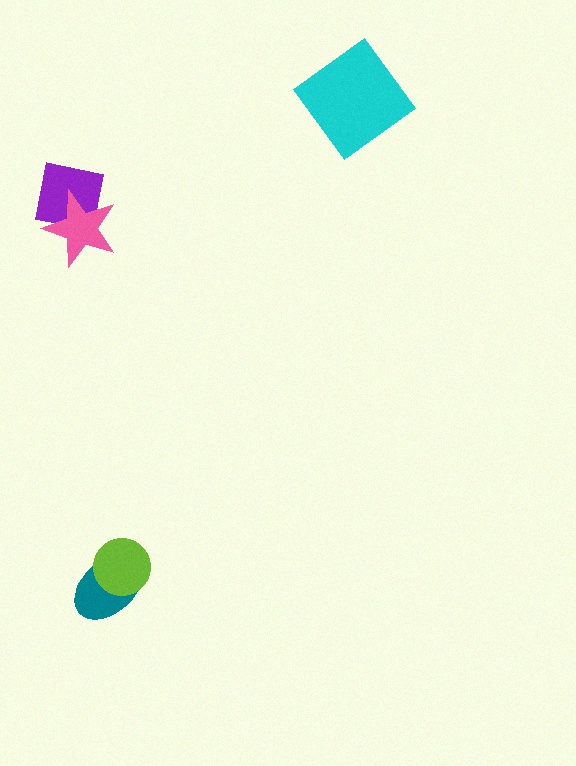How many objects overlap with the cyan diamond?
0 objects overlap with the cyan diamond.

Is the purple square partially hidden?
Yes, it is partially covered by another shape.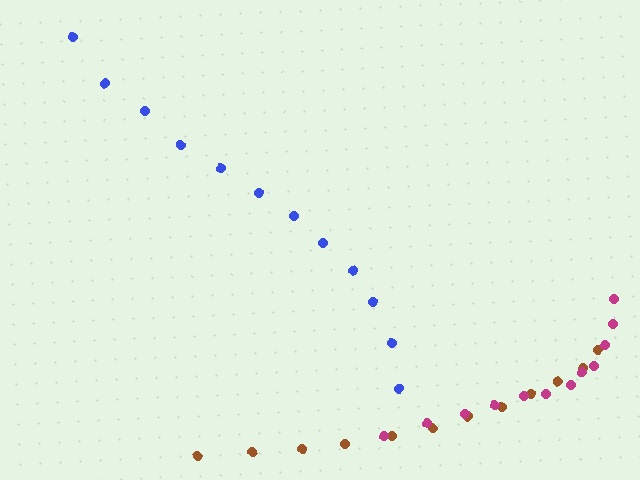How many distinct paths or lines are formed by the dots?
There are 3 distinct paths.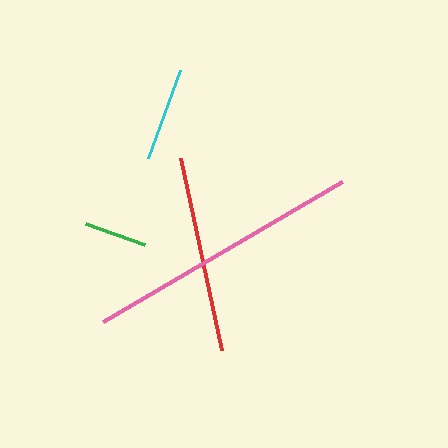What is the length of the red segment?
The red segment is approximately 196 pixels long.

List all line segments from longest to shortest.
From longest to shortest: pink, red, cyan, green.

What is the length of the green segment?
The green segment is approximately 62 pixels long.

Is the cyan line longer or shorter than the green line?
The cyan line is longer than the green line.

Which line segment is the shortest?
The green line is the shortest at approximately 62 pixels.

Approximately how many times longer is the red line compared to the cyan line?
The red line is approximately 2.1 times the length of the cyan line.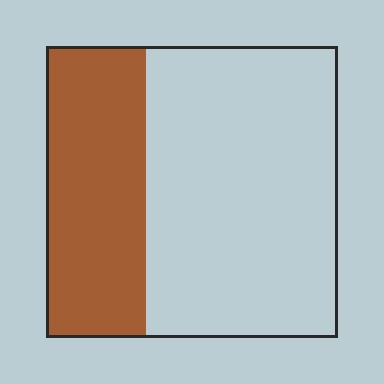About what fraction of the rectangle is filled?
About one third (1/3).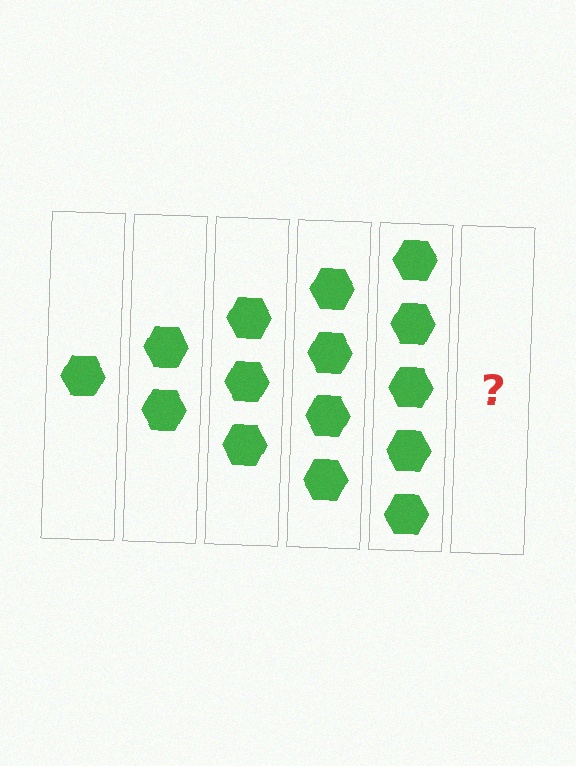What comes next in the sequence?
The next element should be 6 hexagons.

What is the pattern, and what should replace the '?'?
The pattern is that each step adds one more hexagon. The '?' should be 6 hexagons.